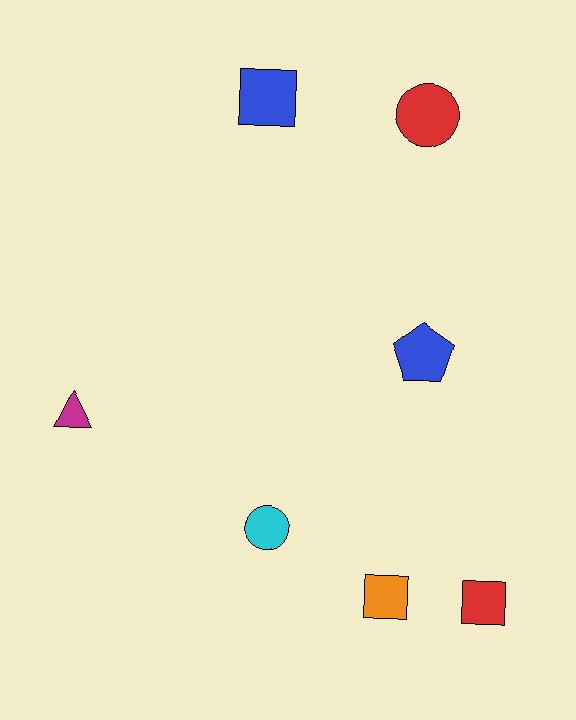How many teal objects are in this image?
There are no teal objects.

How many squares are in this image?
There are 3 squares.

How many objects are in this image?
There are 7 objects.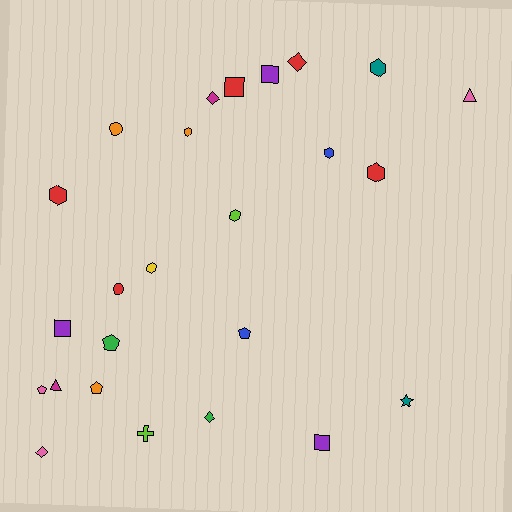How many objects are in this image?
There are 25 objects.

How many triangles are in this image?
There are 2 triangles.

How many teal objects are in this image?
There are 2 teal objects.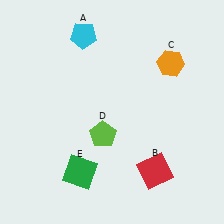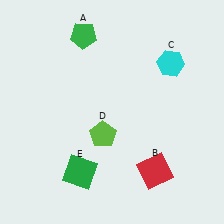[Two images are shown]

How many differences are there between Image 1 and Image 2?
There are 2 differences between the two images.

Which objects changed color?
A changed from cyan to green. C changed from orange to cyan.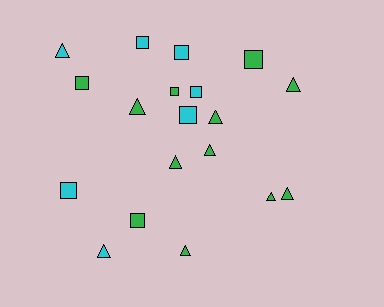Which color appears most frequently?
Green, with 12 objects.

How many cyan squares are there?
There are 5 cyan squares.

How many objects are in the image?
There are 19 objects.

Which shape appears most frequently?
Triangle, with 10 objects.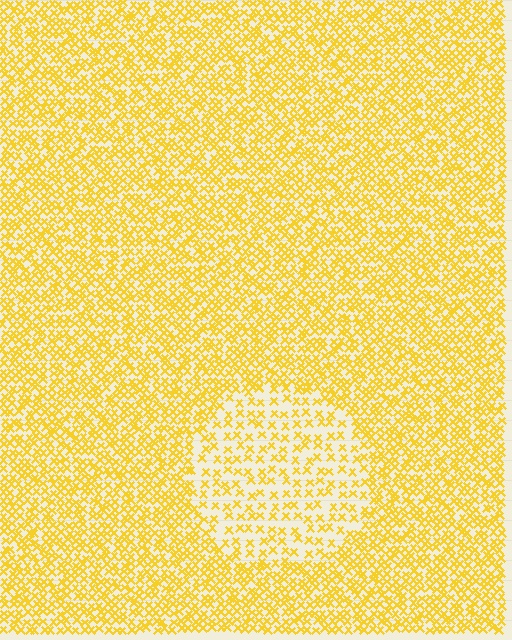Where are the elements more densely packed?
The elements are more densely packed outside the circle boundary.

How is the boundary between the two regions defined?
The boundary is defined by a change in element density (approximately 2.1x ratio). All elements are the same color, size, and shape.